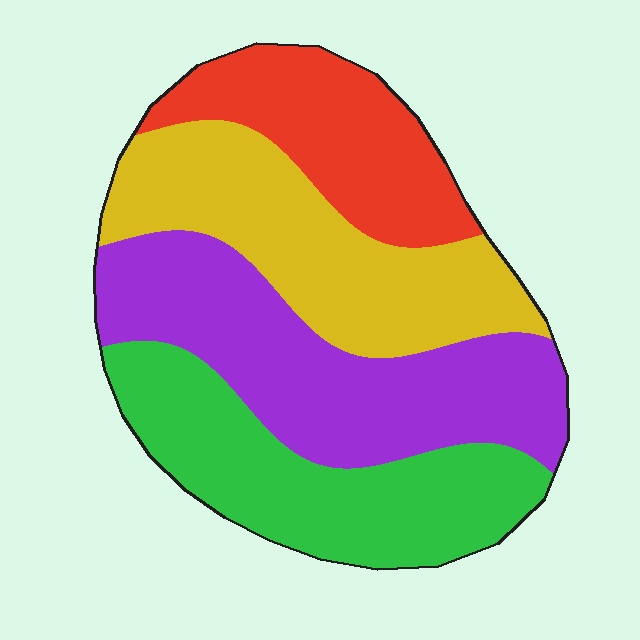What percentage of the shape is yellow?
Yellow takes up about one quarter (1/4) of the shape.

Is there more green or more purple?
Purple.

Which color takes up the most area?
Purple, at roughly 30%.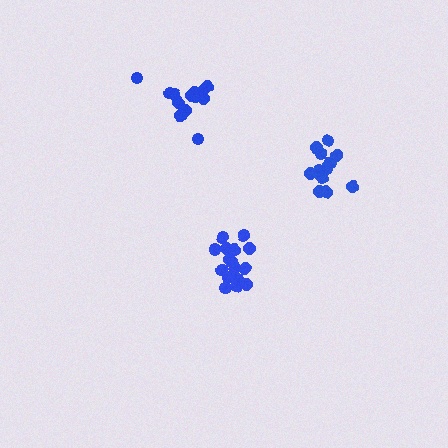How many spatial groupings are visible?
There are 3 spatial groupings.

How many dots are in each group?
Group 1: 17 dots, Group 2: 14 dots, Group 3: 13 dots (44 total).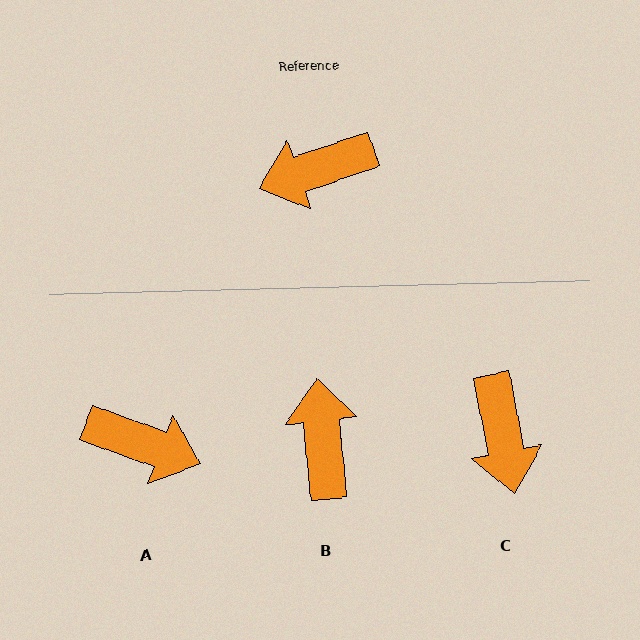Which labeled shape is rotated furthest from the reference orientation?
A, about 141 degrees away.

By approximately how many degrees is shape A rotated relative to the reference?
Approximately 141 degrees counter-clockwise.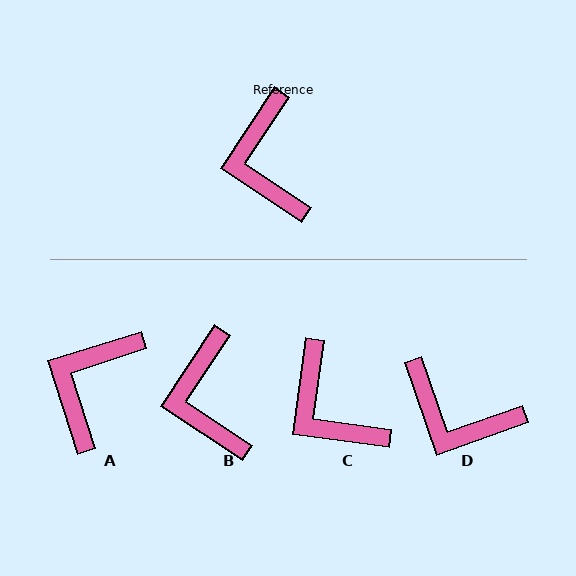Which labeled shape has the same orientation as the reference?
B.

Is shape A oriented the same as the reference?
No, it is off by about 39 degrees.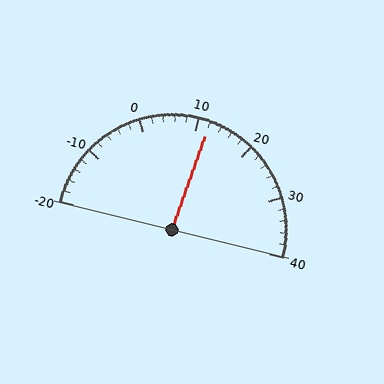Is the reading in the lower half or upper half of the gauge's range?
The reading is in the upper half of the range (-20 to 40).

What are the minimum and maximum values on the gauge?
The gauge ranges from -20 to 40.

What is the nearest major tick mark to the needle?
The nearest major tick mark is 10.